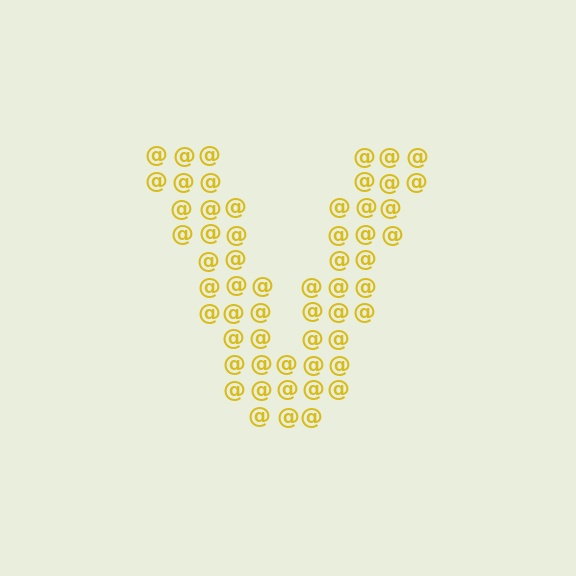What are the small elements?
The small elements are at signs.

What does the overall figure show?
The overall figure shows the letter V.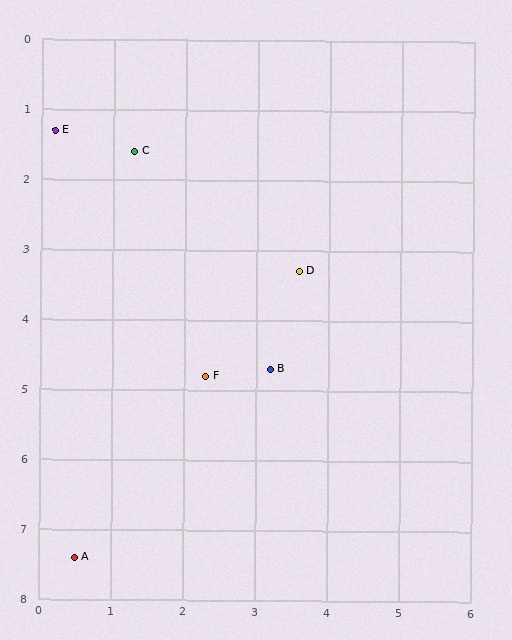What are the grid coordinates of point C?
Point C is at approximately (1.3, 1.6).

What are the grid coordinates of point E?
Point E is at approximately (0.2, 1.3).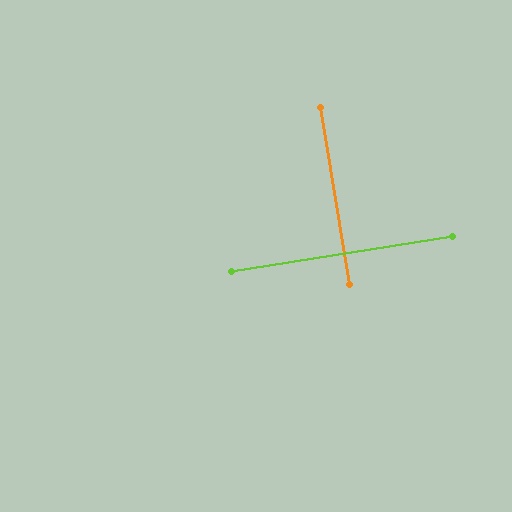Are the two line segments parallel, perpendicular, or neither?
Perpendicular — they meet at approximately 89°.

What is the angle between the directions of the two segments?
Approximately 89 degrees.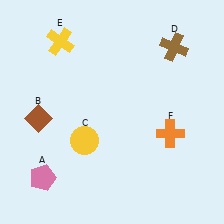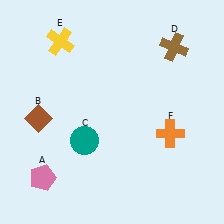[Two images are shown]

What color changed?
The circle (C) changed from yellow in Image 1 to teal in Image 2.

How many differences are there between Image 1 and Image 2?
There is 1 difference between the two images.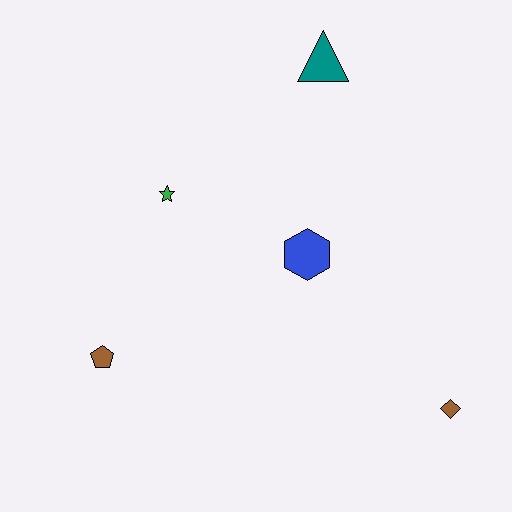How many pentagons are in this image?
There is 1 pentagon.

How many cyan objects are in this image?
There are no cyan objects.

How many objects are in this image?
There are 5 objects.